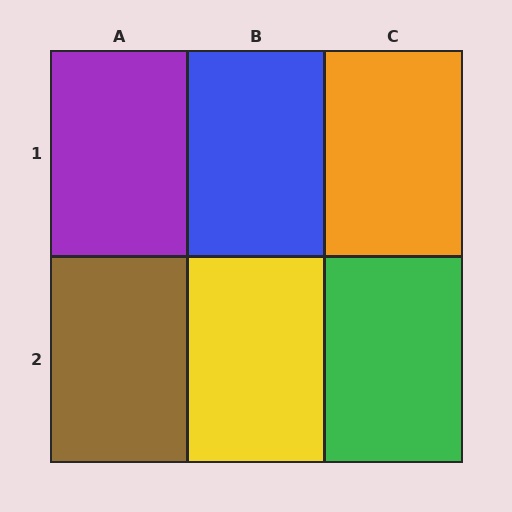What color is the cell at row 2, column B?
Yellow.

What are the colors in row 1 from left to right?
Purple, blue, orange.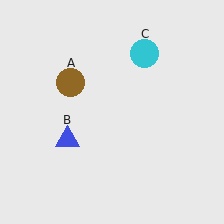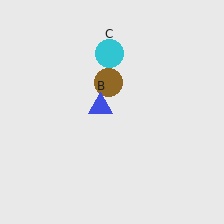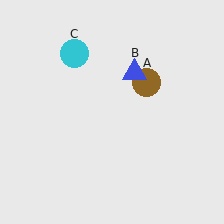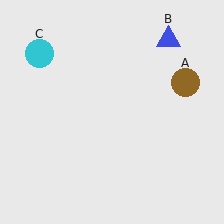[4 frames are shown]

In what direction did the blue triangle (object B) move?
The blue triangle (object B) moved up and to the right.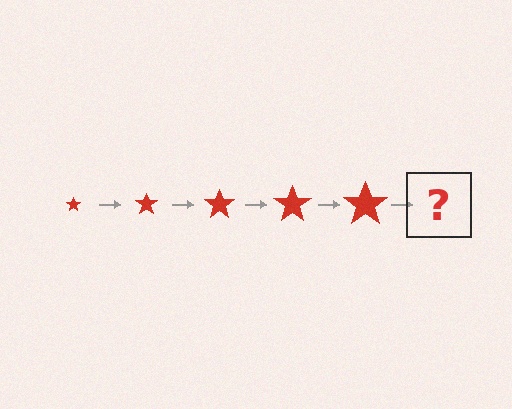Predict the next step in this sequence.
The next step is a red star, larger than the previous one.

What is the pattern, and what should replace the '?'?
The pattern is that the star gets progressively larger each step. The '?' should be a red star, larger than the previous one.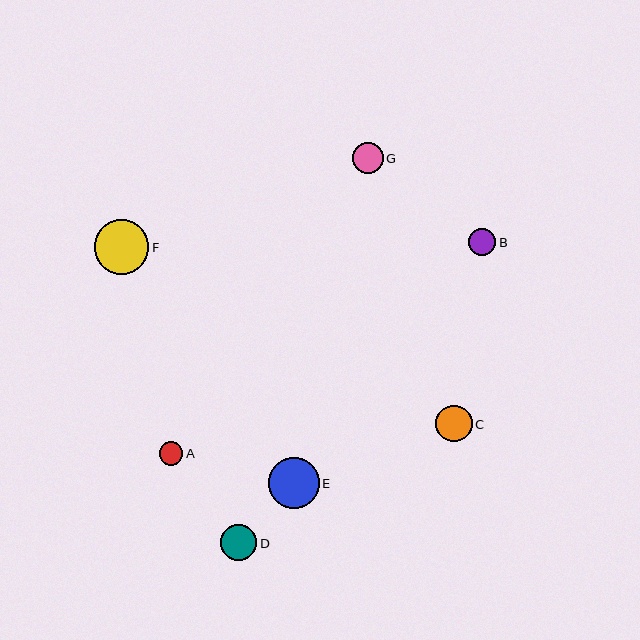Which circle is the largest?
Circle F is the largest with a size of approximately 54 pixels.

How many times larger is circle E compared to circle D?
Circle E is approximately 1.4 times the size of circle D.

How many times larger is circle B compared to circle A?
Circle B is approximately 1.1 times the size of circle A.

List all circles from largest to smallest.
From largest to smallest: F, E, C, D, G, B, A.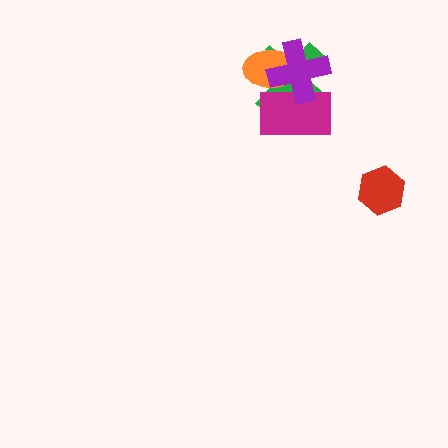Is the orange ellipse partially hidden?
Yes, it is partially covered by another shape.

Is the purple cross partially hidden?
No, no other shape covers it.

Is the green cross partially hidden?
Yes, it is partially covered by another shape.